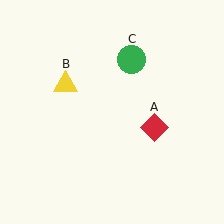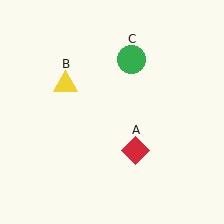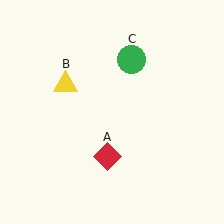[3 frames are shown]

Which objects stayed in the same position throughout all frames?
Yellow triangle (object B) and green circle (object C) remained stationary.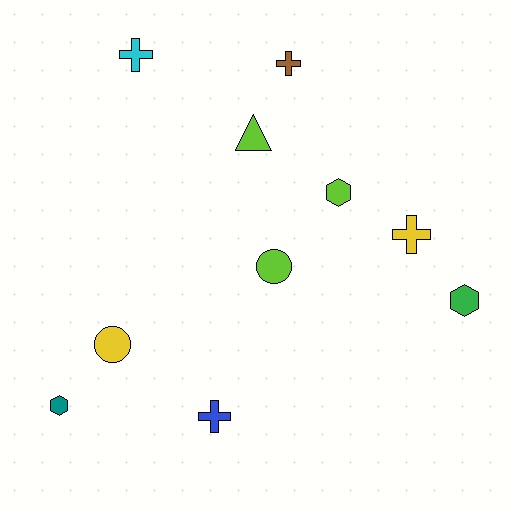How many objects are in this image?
There are 10 objects.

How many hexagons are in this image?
There are 3 hexagons.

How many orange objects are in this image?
There are no orange objects.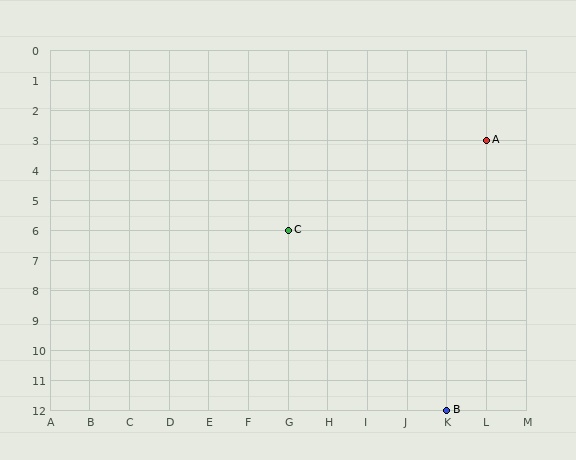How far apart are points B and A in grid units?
Points B and A are 1 column and 9 rows apart (about 9.1 grid units diagonally).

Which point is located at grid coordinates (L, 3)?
Point A is at (L, 3).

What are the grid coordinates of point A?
Point A is at grid coordinates (L, 3).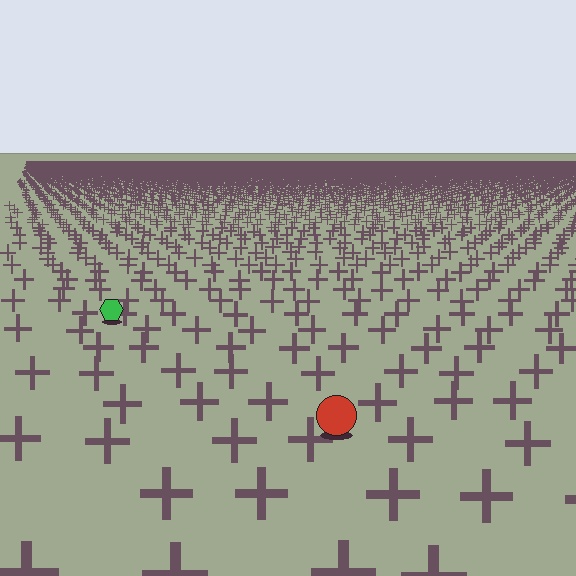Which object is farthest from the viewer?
The green hexagon is farthest from the viewer. It appears smaller and the ground texture around it is denser.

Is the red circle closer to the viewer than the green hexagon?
Yes. The red circle is closer — you can tell from the texture gradient: the ground texture is coarser near it.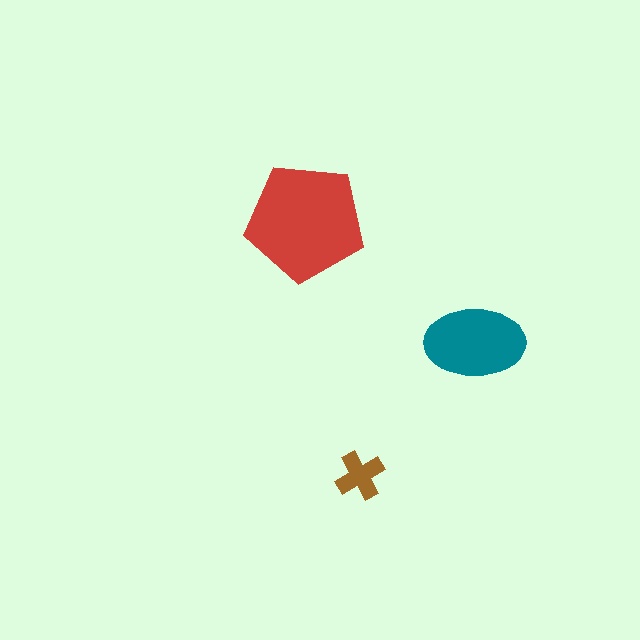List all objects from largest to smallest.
The red pentagon, the teal ellipse, the brown cross.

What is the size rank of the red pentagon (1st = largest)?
1st.